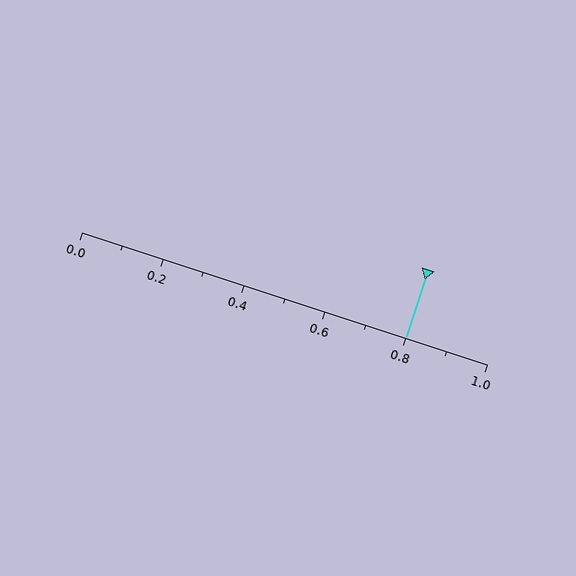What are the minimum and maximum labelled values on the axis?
The axis runs from 0.0 to 1.0.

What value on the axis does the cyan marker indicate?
The marker indicates approximately 0.8.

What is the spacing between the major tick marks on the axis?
The major ticks are spaced 0.2 apart.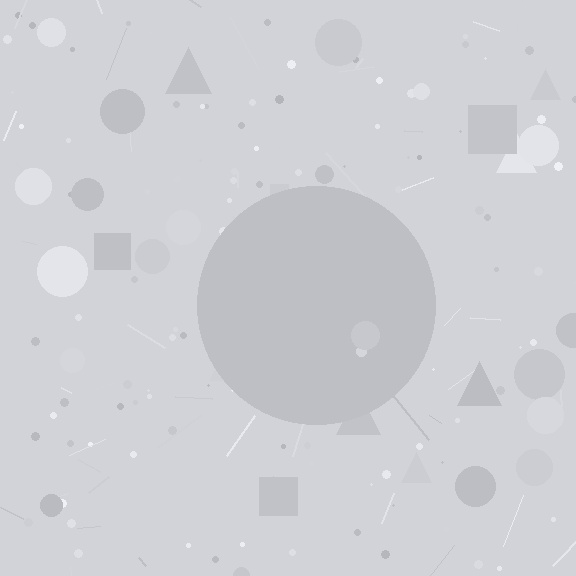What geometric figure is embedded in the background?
A circle is embedded in the background.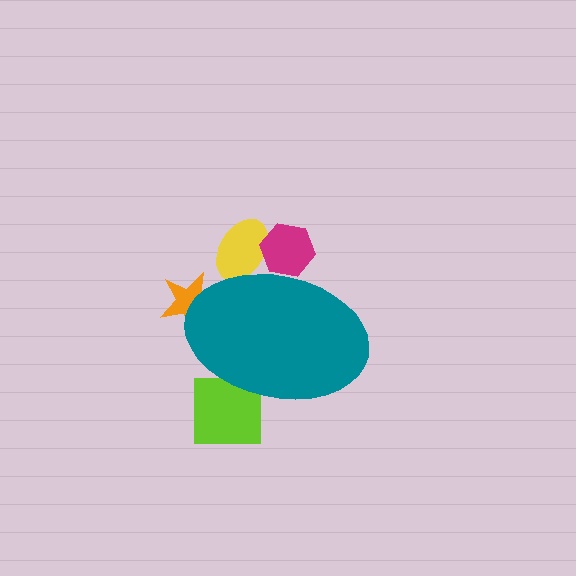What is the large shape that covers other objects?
A teal ellipse.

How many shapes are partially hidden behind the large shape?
4 shapes are partially hidden.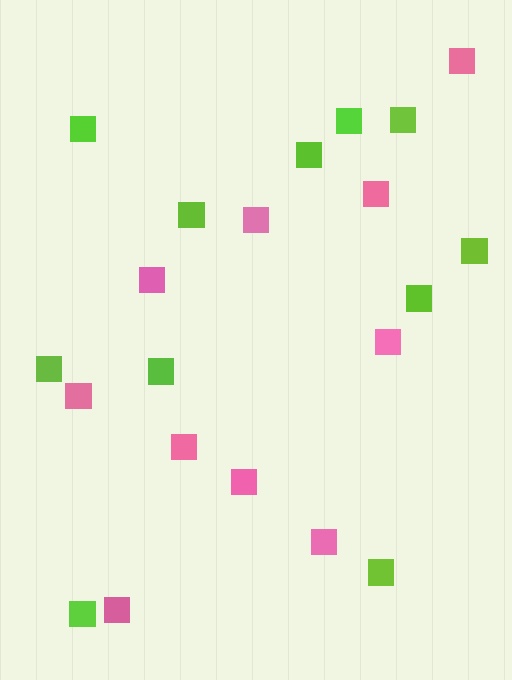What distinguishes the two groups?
There are 2 groups: one group of pink squares (10) and one group of lime squares (11).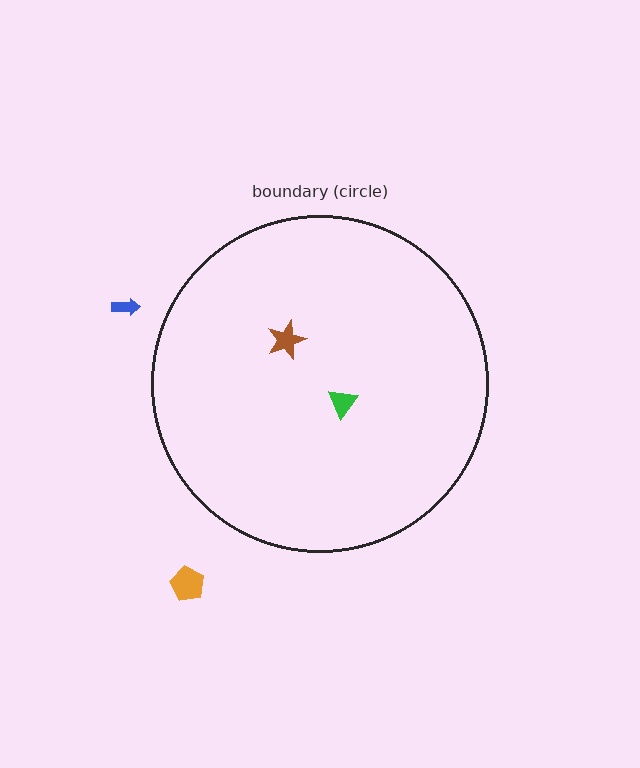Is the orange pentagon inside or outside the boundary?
Outside.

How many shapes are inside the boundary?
2 inside, 2 outside.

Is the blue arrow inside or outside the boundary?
Outside.